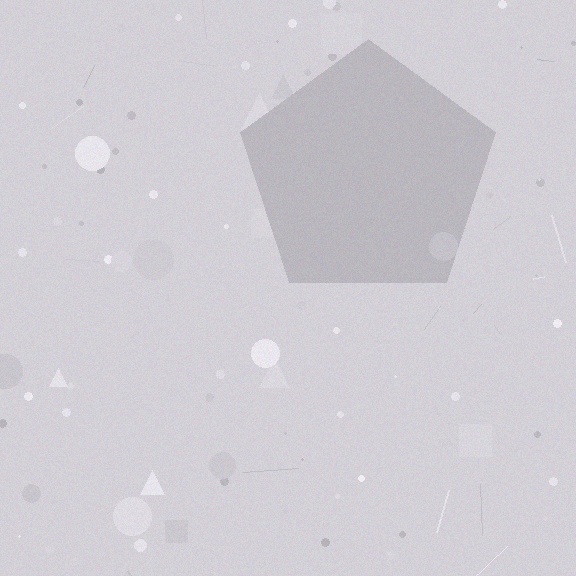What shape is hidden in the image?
A pentagon is hidden in the image.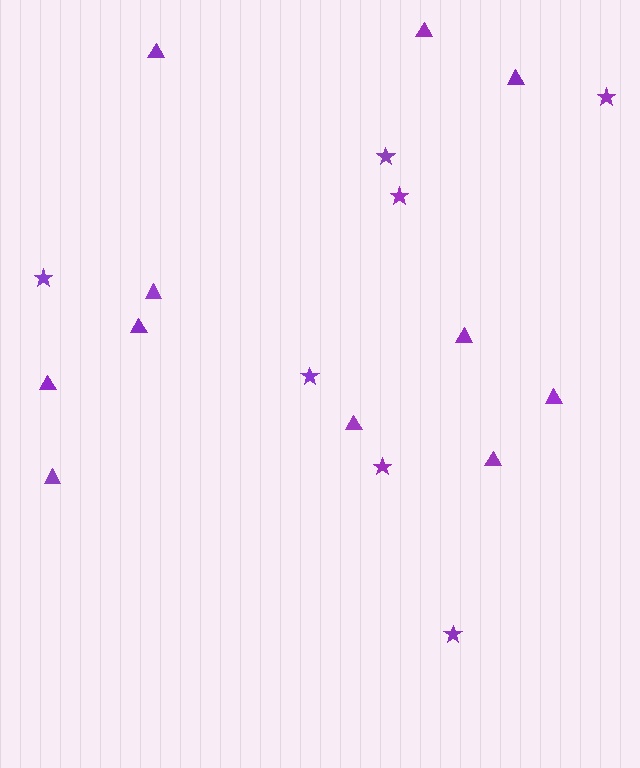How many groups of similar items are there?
There are 2 groups: one group of stars (7) and one group of triangles (11).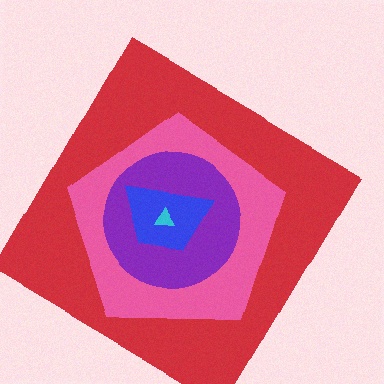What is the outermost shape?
The red diamond.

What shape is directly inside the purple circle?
The blue trapezoid.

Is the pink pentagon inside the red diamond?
Yes.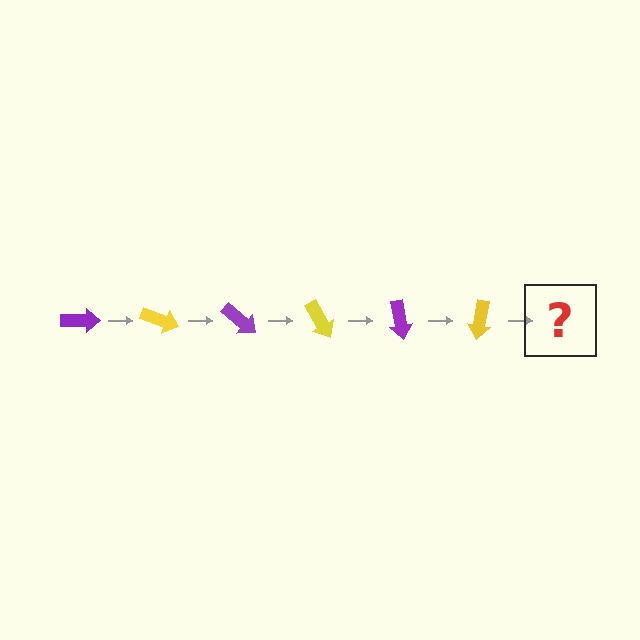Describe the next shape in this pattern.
It should be a purple arrow, rotated 120 degrees from the start.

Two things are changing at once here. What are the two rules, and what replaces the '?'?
The two rules are that it rotates 20 degrees each step and the color cycles through purple and yellow. The '?' should be a purple arrow, rotated 120 degrees from the start.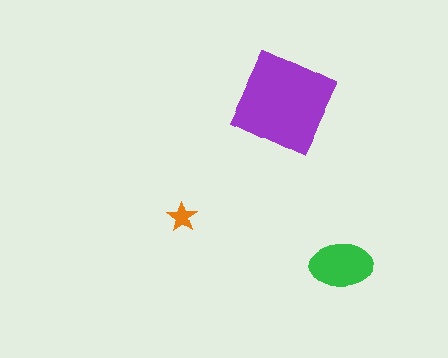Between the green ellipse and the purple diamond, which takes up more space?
The purple diamond.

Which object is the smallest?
The orange star.